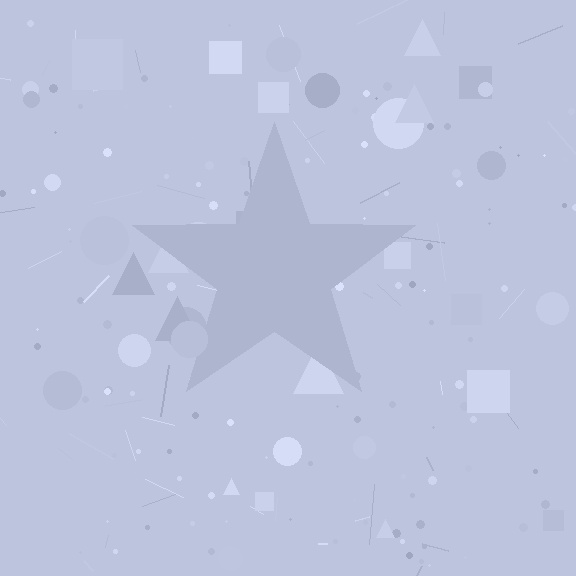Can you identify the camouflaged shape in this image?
The camouflaged shape is a star.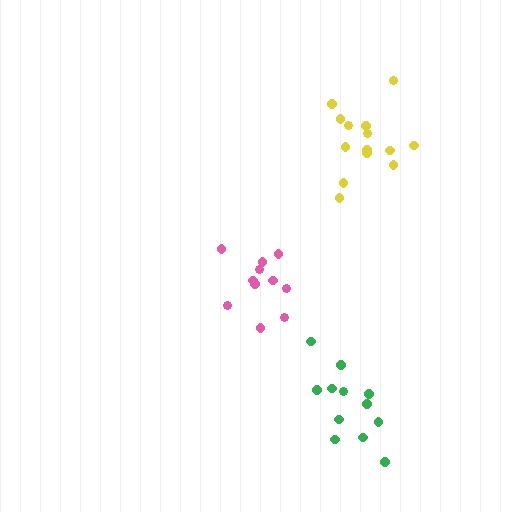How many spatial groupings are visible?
There are 3 spatial groupings.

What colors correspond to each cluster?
The clusters are colored: yellow, pink, green.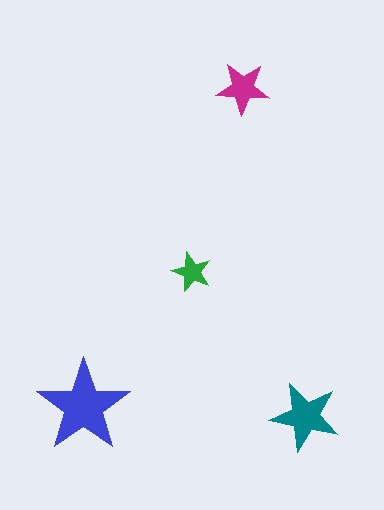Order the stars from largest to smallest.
the blue one, the teal one, the magenta one, the green one.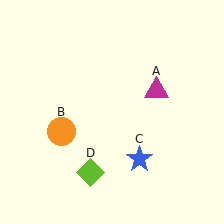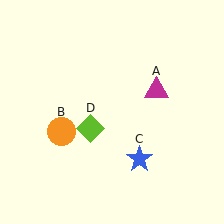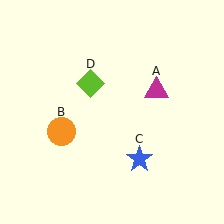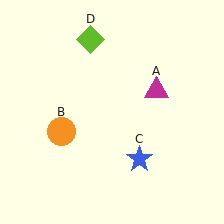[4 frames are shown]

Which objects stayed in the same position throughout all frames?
Magenta triangle (object A) and orange circle (object B) and blue star (object C) remained stationary.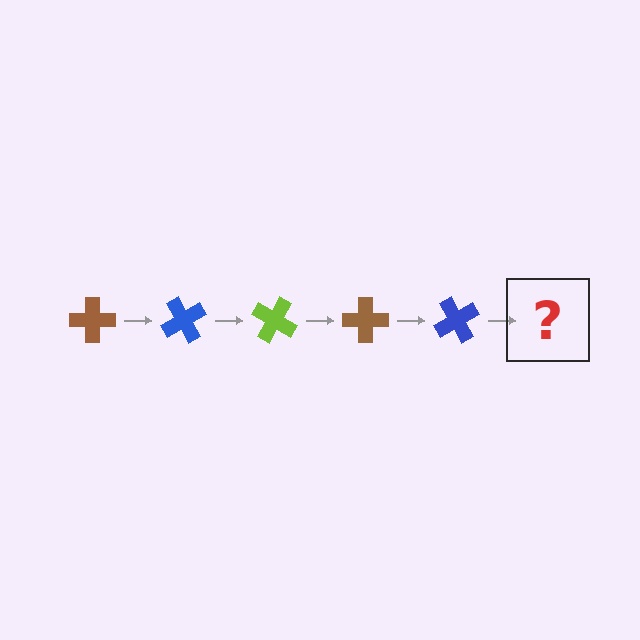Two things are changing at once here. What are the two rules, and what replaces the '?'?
The two rules are that it rotates 60 degrees each step and the color cycles through brown, blue, and lime. The '?' should be a lime cross, rotated 300 degrees from the start.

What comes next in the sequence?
The next element should be a lime cross, rotated 300 degrees from the start.